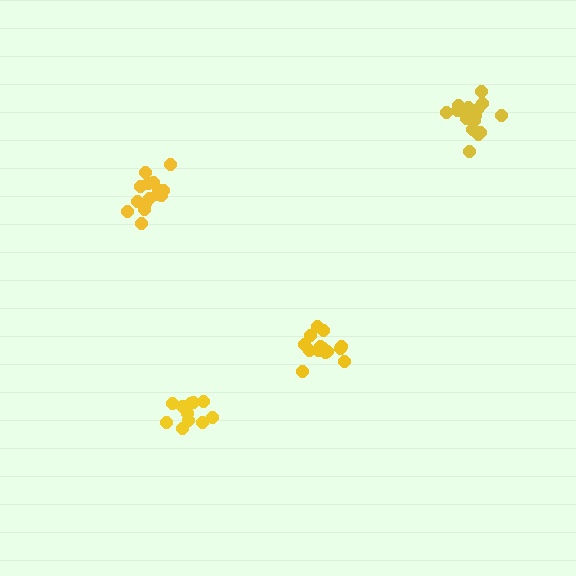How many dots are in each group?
Group 1: 15 dots, Group 2: 15 dots, Group 3: 14 dots, Group 4: 11 dots (55 total).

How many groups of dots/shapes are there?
There are 4 groups.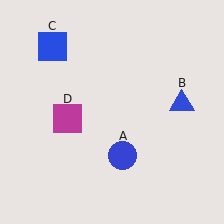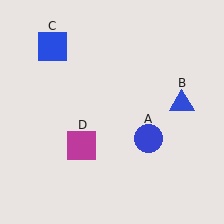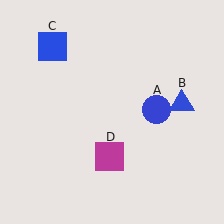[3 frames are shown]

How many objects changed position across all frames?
2 objects changed position: blue circle (object A), magenta square (object D).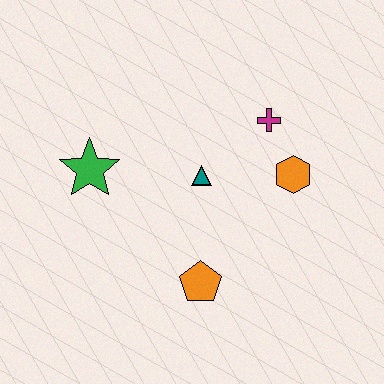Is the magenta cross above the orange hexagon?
Yes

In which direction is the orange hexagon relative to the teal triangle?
The orange hexagon is to the right of the teal triangle.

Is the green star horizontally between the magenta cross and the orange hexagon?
No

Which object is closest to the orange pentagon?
The teal triangle is closest to the orange pentagon.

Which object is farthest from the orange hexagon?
The green star is farthest from the orange hexagon.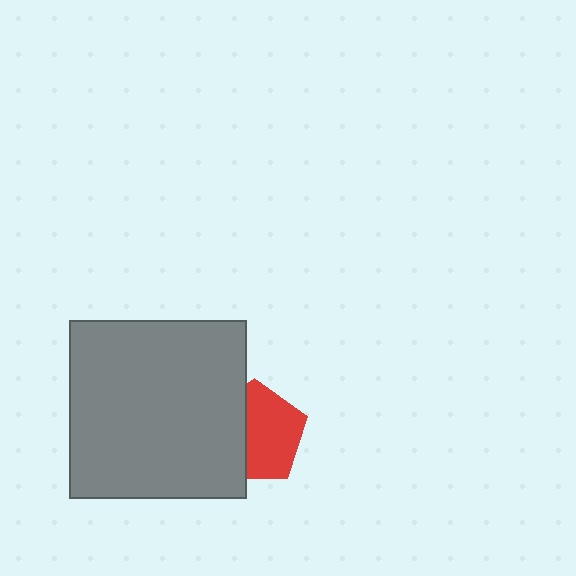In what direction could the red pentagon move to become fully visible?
The red pentagon could move right. That would shift it out from behind the gray rectangle entirely.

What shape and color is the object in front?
The object in front is a gray rectangle.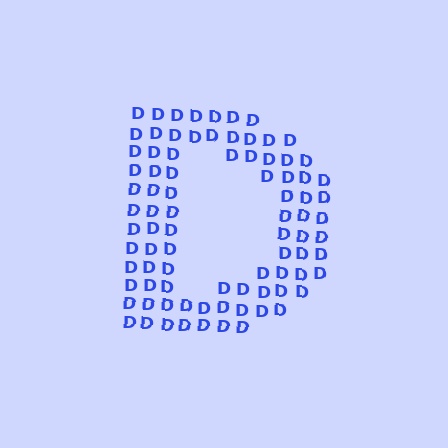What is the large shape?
The large shape is the letter D.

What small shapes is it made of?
It is made of small letter D's.